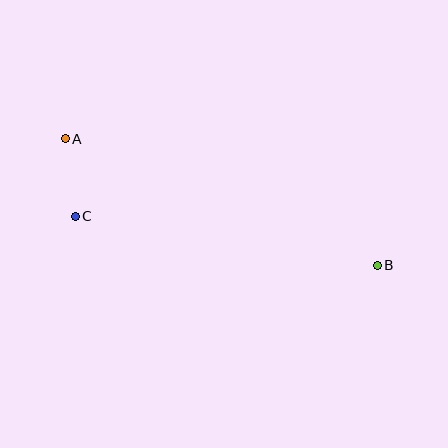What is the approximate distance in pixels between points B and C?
The distance between B and C is approximately 306 pixels.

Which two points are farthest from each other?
Points A and B are farthest from each other.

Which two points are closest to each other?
Points A and C are closest to each other.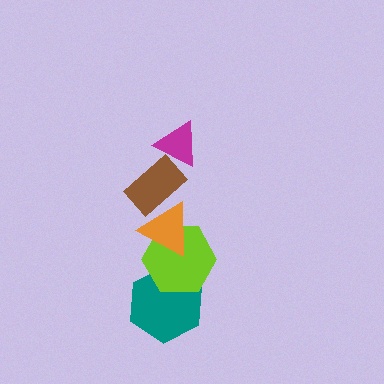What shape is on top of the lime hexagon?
The orange triangle is on top of the lime hexagon.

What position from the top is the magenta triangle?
The magenta triangle is 1st from the top.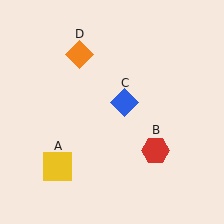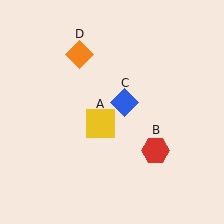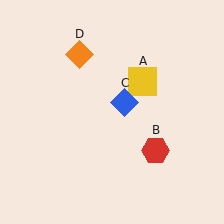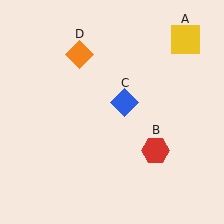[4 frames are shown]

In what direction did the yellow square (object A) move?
The yellow square (object A) moved up and to the right.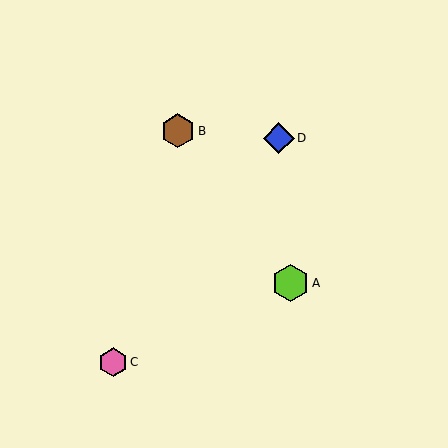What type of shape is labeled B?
Shape B is a brown hexagon.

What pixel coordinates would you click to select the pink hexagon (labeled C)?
Click at (113, 362) to select the pink hexagon C.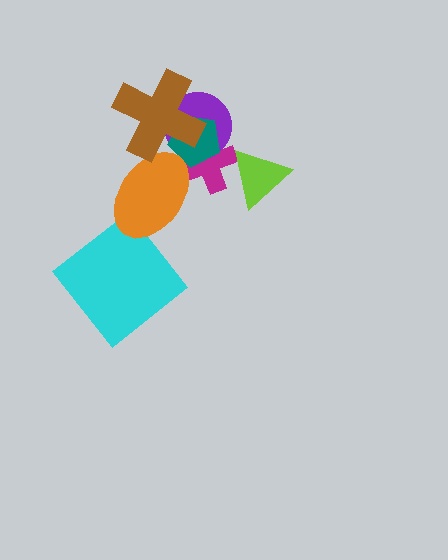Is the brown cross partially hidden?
No, no other shape covers it.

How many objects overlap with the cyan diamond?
0 objects overlap with the cyan diamond.